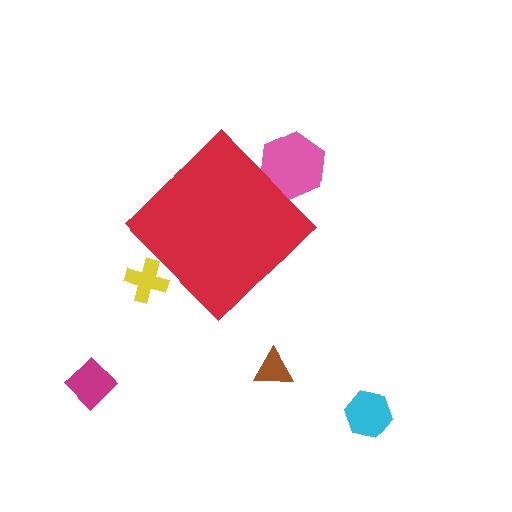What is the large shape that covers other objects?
A red diamond.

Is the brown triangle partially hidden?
No, the brown triangle is fully visible.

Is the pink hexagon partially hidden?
Yes, the pink hexagon is partially hidden behind the red diamond.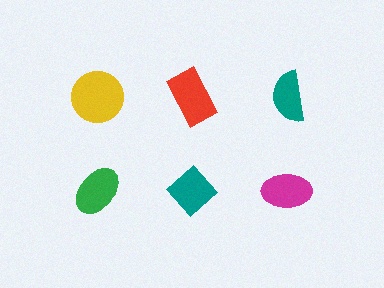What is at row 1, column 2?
A red rectangle.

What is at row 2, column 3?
A magenta ellipse.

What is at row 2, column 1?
A green ellipse.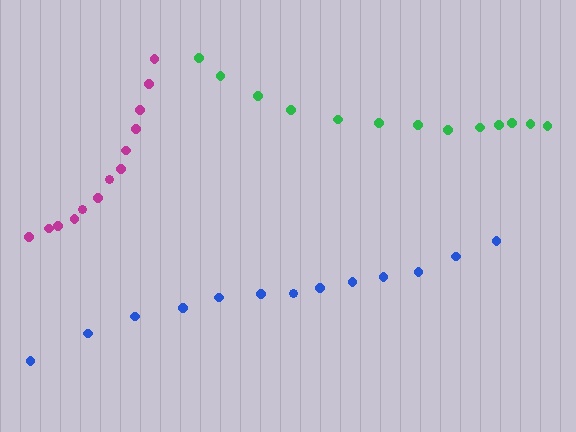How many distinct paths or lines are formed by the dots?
There are 3 distinct paths.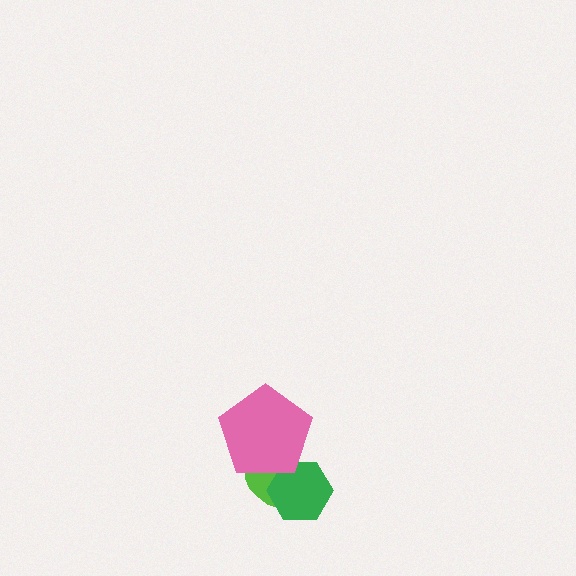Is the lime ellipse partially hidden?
Yes, it is partially covered by another shape.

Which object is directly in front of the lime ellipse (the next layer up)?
The green hexagon is directly in front of the lime ellipse.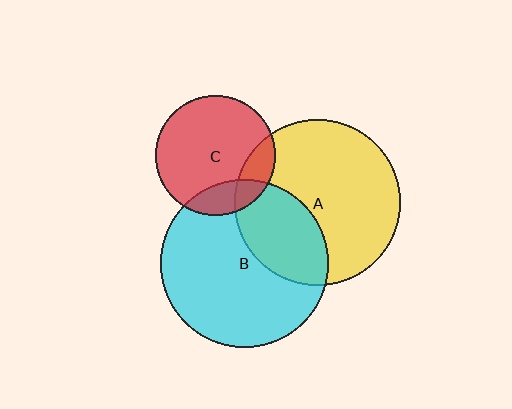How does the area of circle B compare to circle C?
Approximately 1.9 times.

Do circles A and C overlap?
Yes.